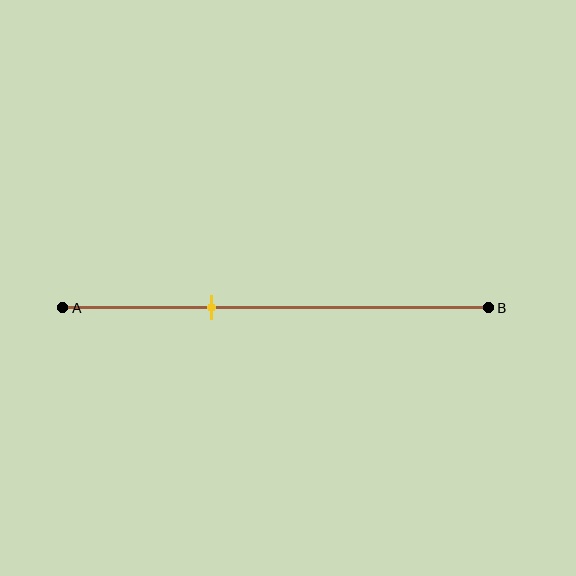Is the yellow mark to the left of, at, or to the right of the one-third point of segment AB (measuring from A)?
The yellow mark is approximately at the one-third point of segment AB.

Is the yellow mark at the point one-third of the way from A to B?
Yes, the mark is approximately at the one-third point.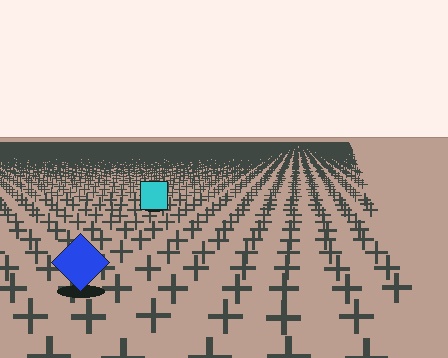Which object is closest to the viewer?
The blue diamond is closest. The texture marks near it are larger and more spread out.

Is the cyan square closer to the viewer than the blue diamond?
No. The blue diamond is closer — you can tell from the texture gradient: the ground texture is coarser near it.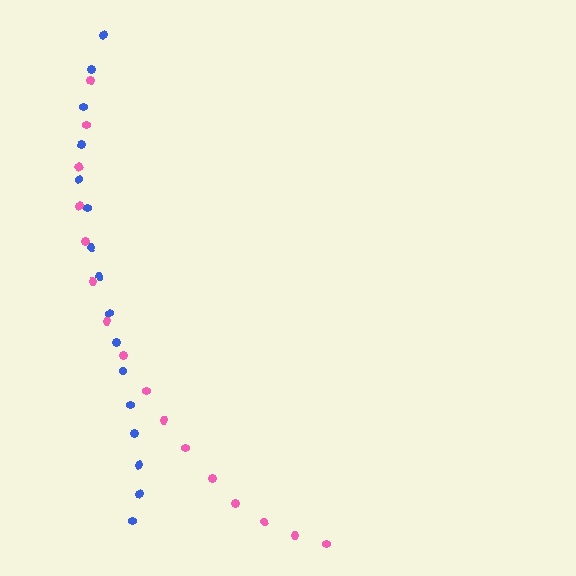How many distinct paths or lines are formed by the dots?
There are 2 distinct paths.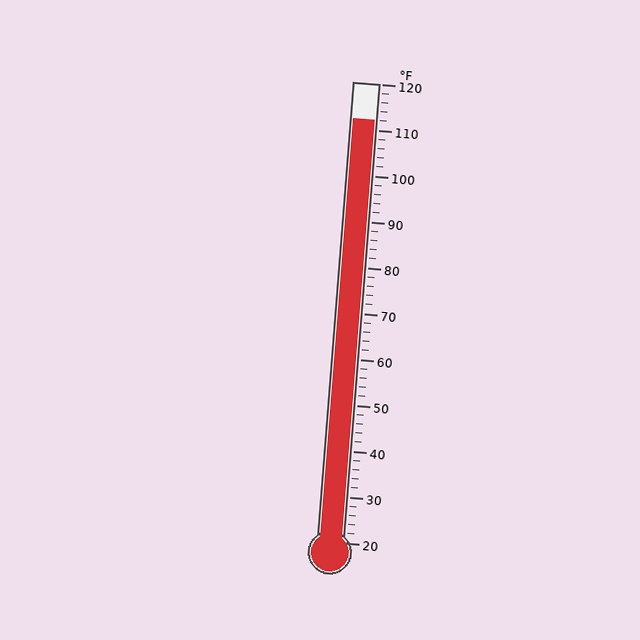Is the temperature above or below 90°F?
The temperature is above 90°F.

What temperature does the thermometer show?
The thermometer shows approximately 112°F.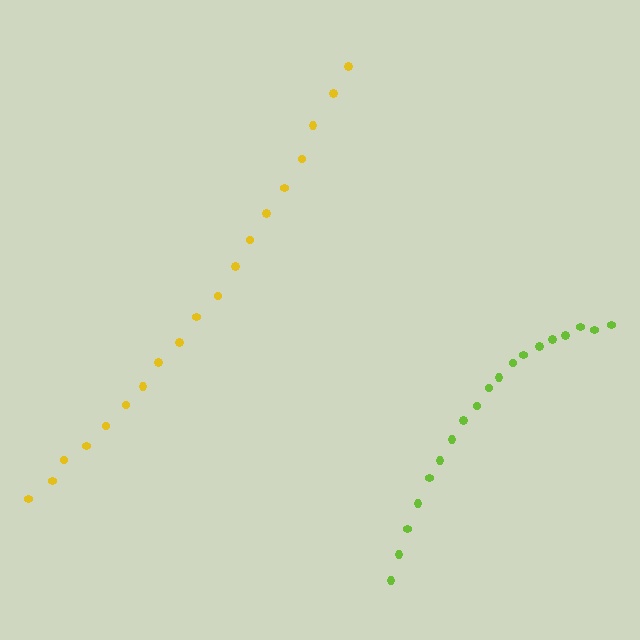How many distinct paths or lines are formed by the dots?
There are 2 distinct paths.